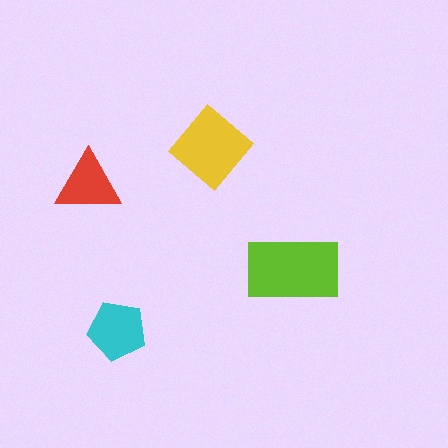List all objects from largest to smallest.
The lime rectangle, the yellow diamond, the cyan pentagon, the red triangle.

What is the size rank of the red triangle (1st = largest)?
4th.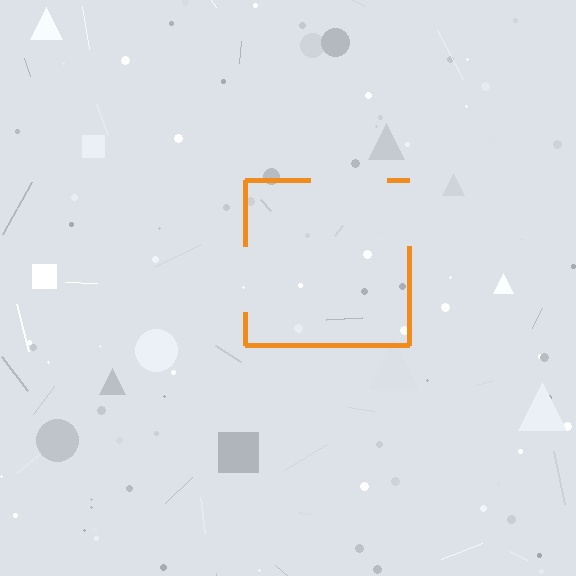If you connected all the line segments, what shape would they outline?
They would outline a square.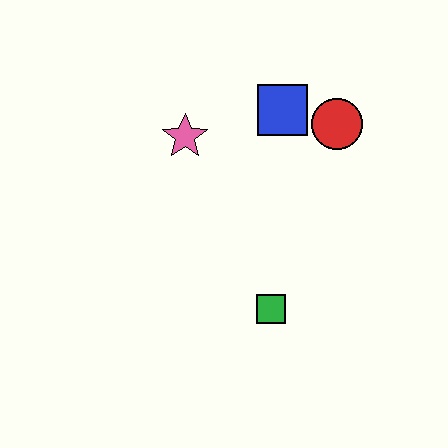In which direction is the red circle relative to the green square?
The red circle is above the green square.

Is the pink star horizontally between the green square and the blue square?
No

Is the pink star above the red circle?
No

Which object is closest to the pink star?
The blue square is closest to the pink star.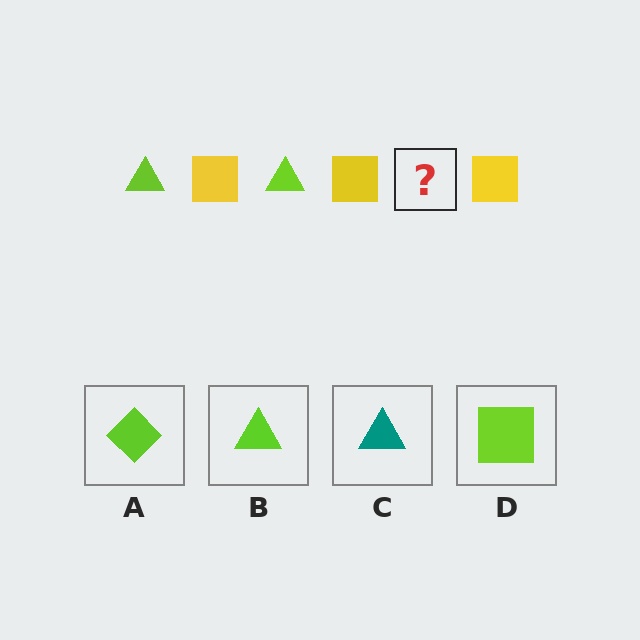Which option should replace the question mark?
Option B.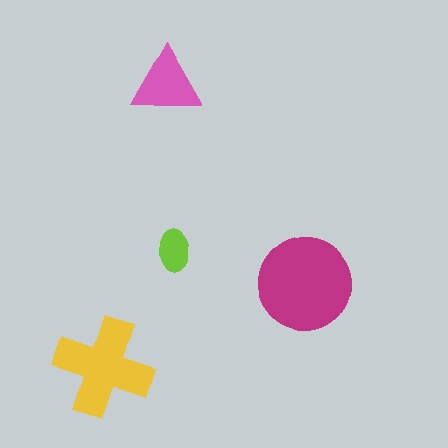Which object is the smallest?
The lime ellipse.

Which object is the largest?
The magenta circle.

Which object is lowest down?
The yellow cross is bottommost.